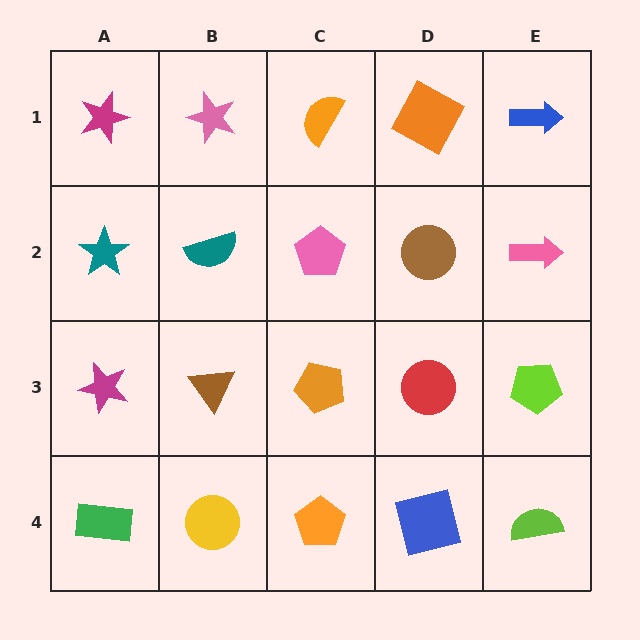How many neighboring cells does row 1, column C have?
3.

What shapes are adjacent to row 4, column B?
A brown triangle (row 3, column B), a green rectangle (row 4, column A), an orange pentagon (row 4, column C).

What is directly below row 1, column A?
A teal star.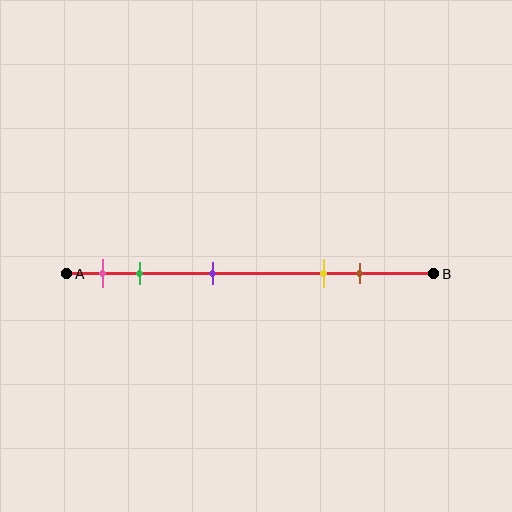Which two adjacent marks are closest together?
The pink and green marks are the closest adjacent pair.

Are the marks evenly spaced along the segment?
No, the marks are not evenly spaced.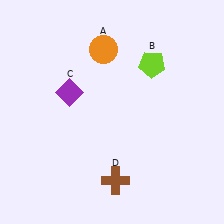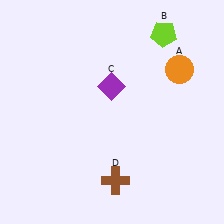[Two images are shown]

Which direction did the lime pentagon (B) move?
The lime pentagon (B) moved up.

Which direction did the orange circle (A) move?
The orange circle (A) moved right.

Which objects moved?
The objects that moved are: the orange circle (A), the lime pentagon (B), the purple diamond (C).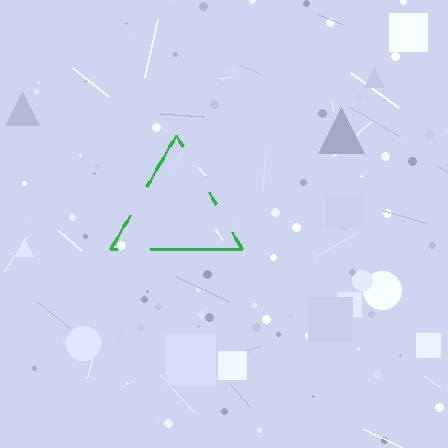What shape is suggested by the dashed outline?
The dashed outline suggests a triangle.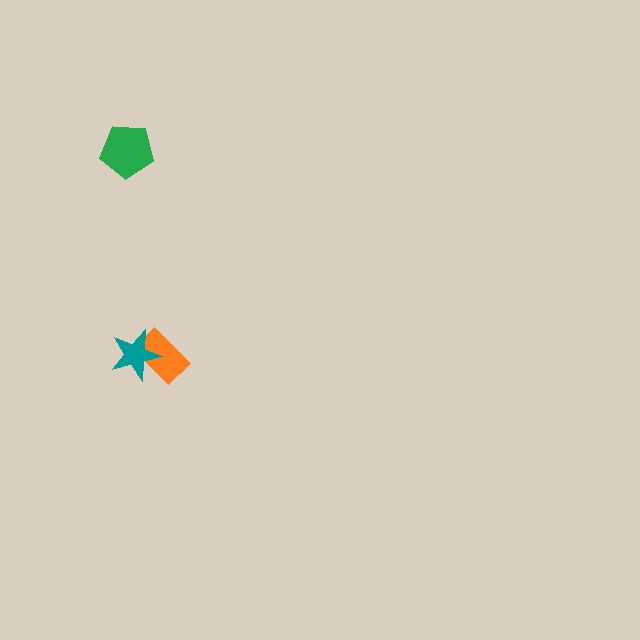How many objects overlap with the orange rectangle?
1 object overlaps with the orange rectangle.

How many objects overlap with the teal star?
1 object overlaps with the teal star.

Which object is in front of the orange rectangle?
The teal star is in front of the orange rectangle.